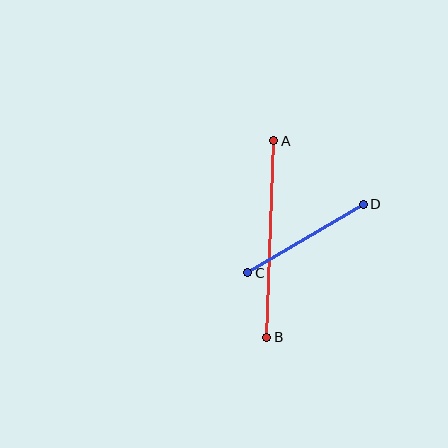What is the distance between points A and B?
The distance is approximately 196 pixels.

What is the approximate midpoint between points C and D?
The midpoint is at approximately (306, 238) pixels.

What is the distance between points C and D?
The distance is approximately 134 pixels.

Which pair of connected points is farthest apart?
Points A and B are farthest apart.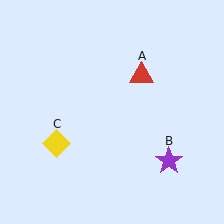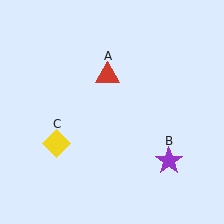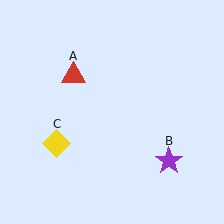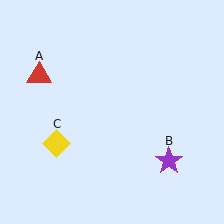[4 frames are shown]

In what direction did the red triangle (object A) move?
The red triangle (object A) moved left.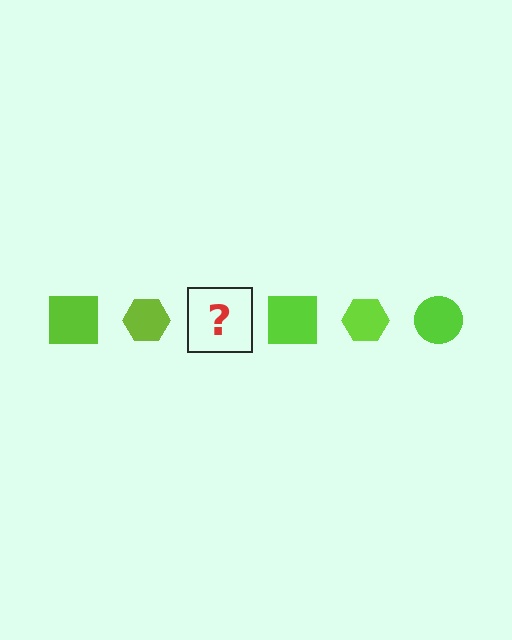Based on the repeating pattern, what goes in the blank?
The blank should be a lime circle.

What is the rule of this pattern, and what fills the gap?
The rule is that the pattern cycles through square, hexagon, circle shapes in lime. The gap should be filled with a lime circle.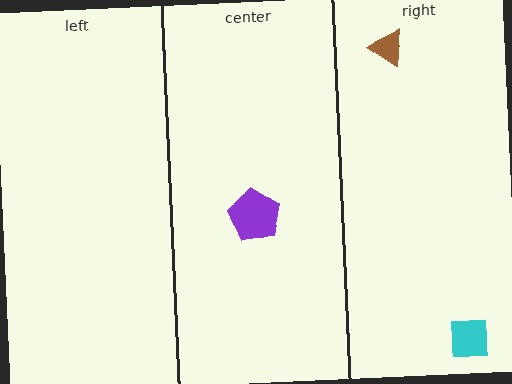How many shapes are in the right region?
2.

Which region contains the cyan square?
The right region.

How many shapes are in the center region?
1.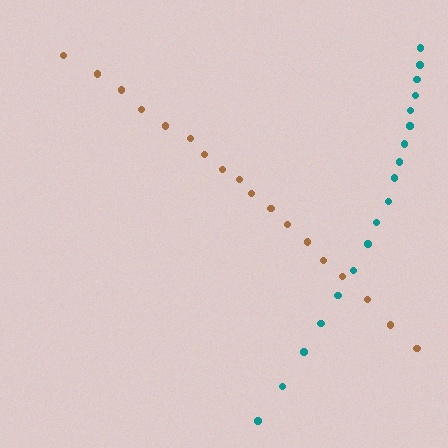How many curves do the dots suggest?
There are 2 distinct paths.